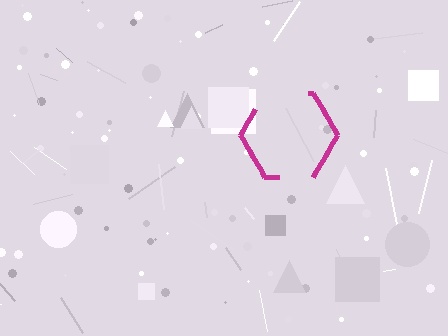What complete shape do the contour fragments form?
The contour fragments form a hexagon.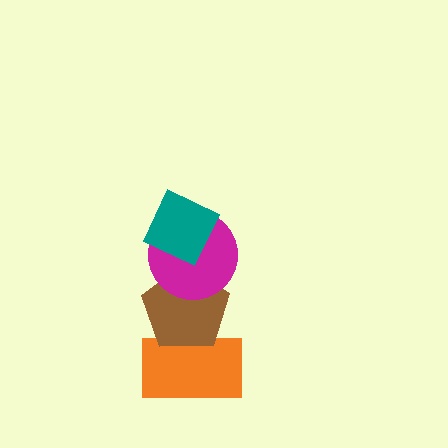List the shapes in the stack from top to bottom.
From top to bottom: the teal diamond, the magenta circle, the brown pentagon, the orange rectangle.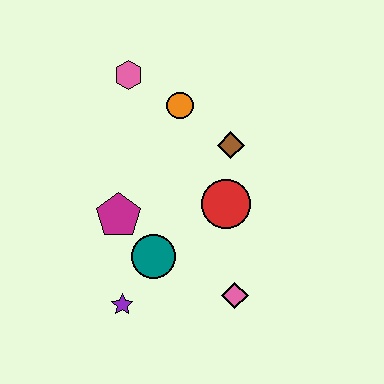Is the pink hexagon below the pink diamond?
No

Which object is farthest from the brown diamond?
The purple star is farthest from the brown diamond.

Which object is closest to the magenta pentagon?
The teal circle is closest to the magenta pentagon.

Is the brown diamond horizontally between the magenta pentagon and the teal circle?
No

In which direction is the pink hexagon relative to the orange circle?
The pink hexagon is to the left of the orange circle.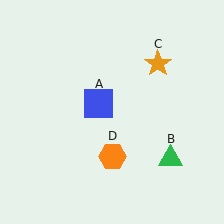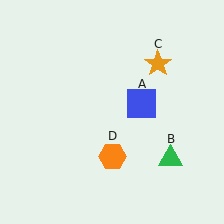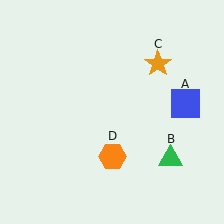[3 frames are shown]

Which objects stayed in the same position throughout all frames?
Green triangle (object B) and orange star (object C) and orange hexagon (object D) remained stationary.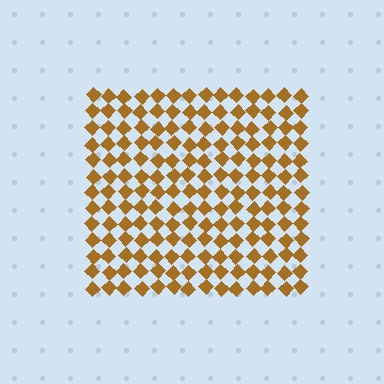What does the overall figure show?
The overall figure shows a square.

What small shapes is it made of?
It is made of small diamonds.